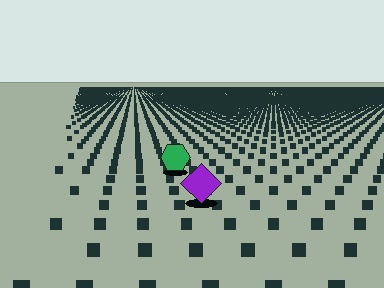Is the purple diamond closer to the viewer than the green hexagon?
Yes. The purple diamond is closer — you can tell from the texture gradient: the ground texture is coarser near it.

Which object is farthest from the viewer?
The green hexagon is farthest from the viewer. It appears smaller and the ground texture around it is denser.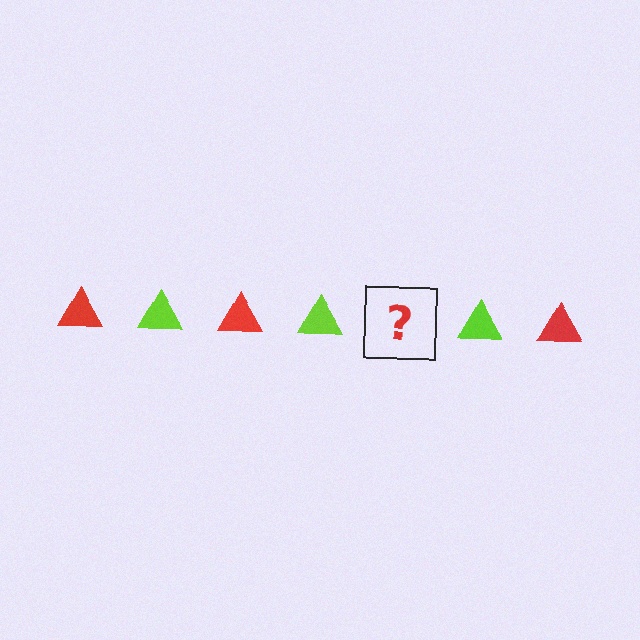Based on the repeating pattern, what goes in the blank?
The blank should be a red triangle.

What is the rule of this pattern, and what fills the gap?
The rule is that the pattern cycles through red, lime triangles. The gap should be filled with a red triangle.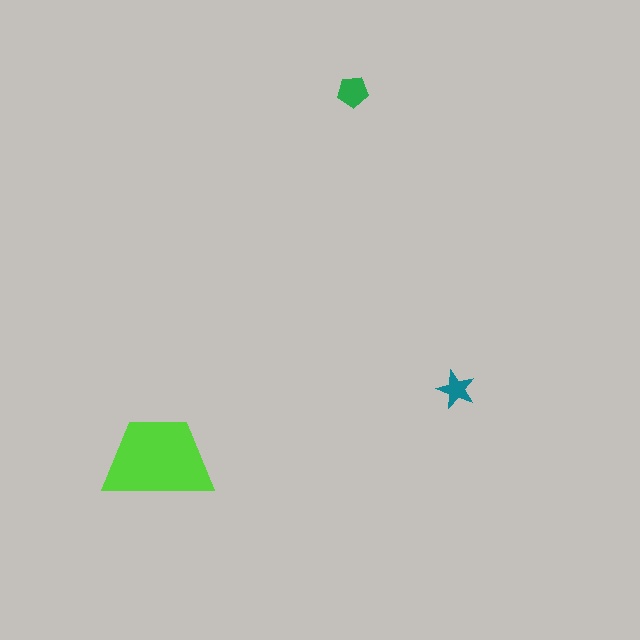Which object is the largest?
The lime trapezoid.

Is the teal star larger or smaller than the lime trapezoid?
Smaller.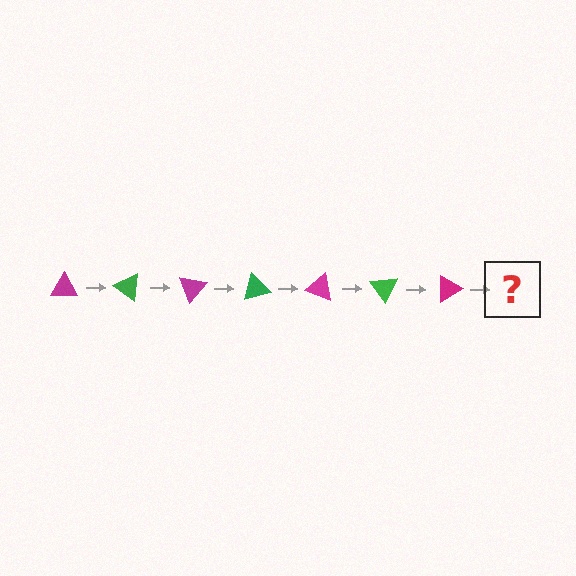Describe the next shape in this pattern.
It should be a green triangle, rotated 245 degrees from the start.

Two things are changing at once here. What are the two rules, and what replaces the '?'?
The two rules are that it rotates 35 degrees each step and the color cycles through magenta and green. The '?' should be a green triangle, rotated 245 degrees from the start.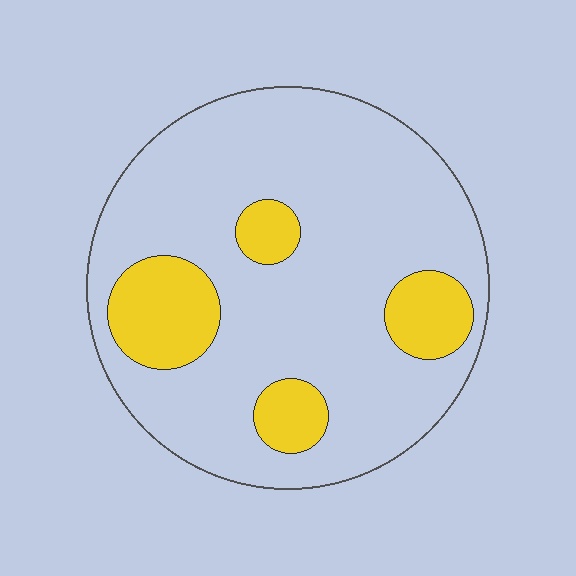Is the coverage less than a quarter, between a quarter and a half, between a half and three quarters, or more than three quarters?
Less than a quarter.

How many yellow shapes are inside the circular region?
4.